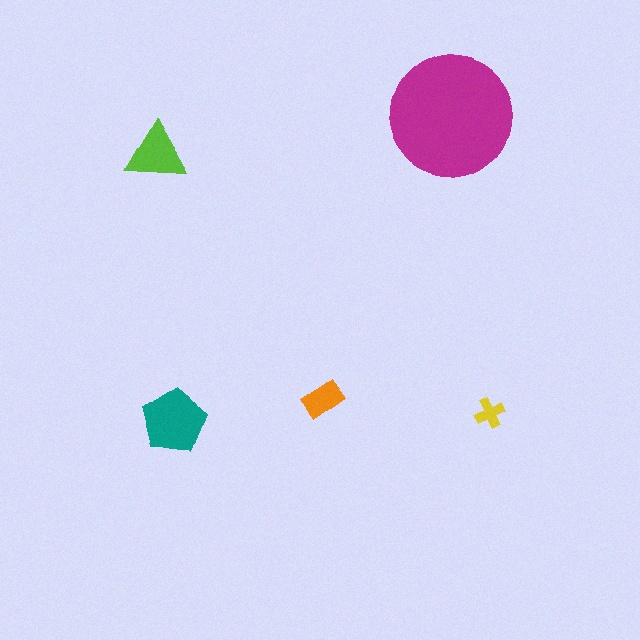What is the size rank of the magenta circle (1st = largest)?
1st.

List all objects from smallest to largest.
The yellow cross, the orange rectangle, the lime triangle, the teal pentagon, the magenta circle.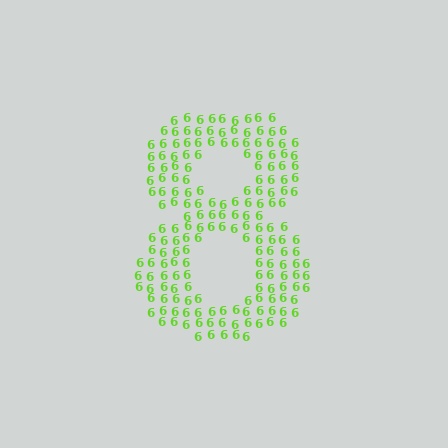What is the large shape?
The large shape is the digit 8.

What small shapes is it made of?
It is made of small digit 6's.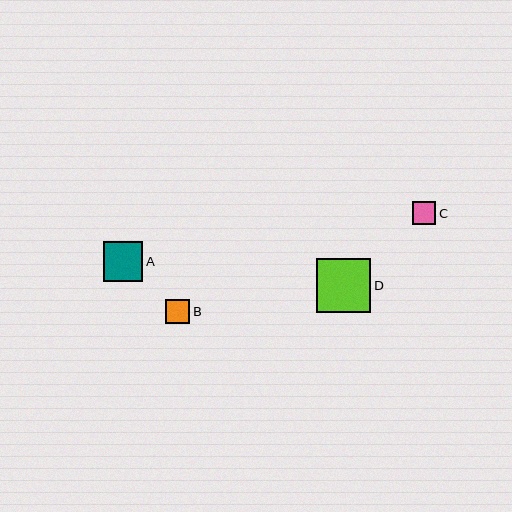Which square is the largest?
Square D is the largest with a size of approximately 54 pixels.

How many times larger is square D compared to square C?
Square D is approximately 2.4 times the size of square C.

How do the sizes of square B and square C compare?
Square B and square C are approximately the same size.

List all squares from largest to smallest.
From largest to smallest: D, A, B, C.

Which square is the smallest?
Square C is the smallest with a size of approximately 23 pixels.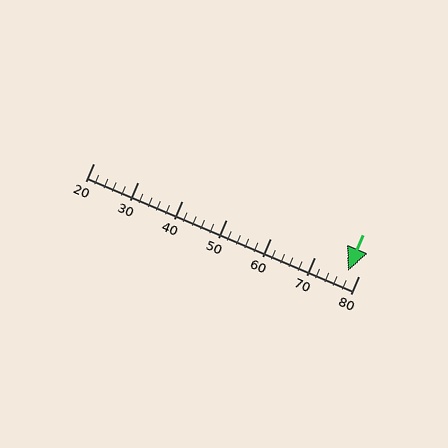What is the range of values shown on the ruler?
The ruler shows values from 20 to 80.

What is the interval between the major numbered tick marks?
The major tick marks are spaced 10 units apart.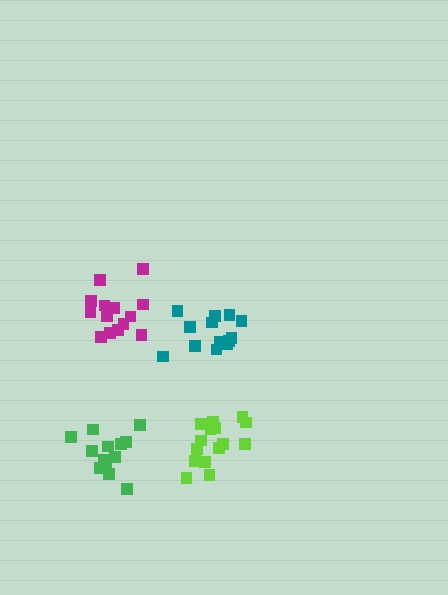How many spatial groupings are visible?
There are 4 spatial groupings.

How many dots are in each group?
Group 1: 13 dots, Group 2: 14 dots, Group 3: 16 dots, Group 4: 13 dots (56 total).